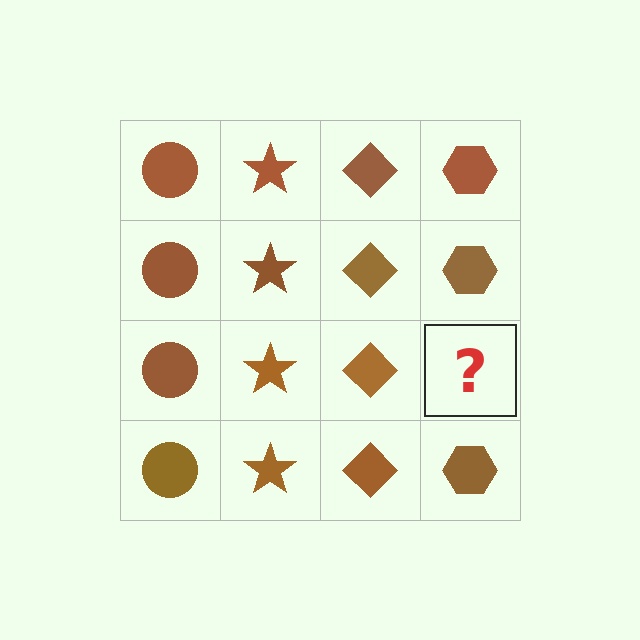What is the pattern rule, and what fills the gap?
The rule is that each column has a consistent shape. The gap should be filled with a brown hexagon.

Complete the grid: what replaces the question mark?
The question mark should be replaced with a brown hexagon.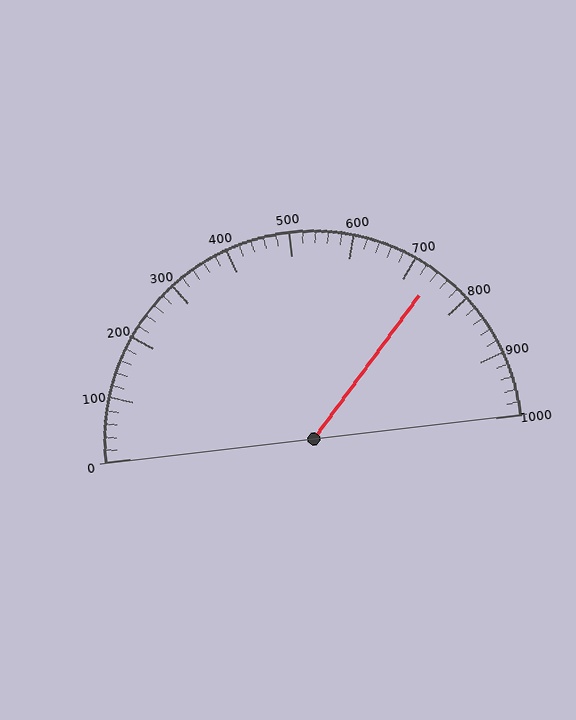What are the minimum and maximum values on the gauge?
The gauge ranges from 0 to 1000.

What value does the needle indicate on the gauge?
The needle indicates approximately 740.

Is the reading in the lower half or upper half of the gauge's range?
The reading is in the upper half of the range (0 to 1000).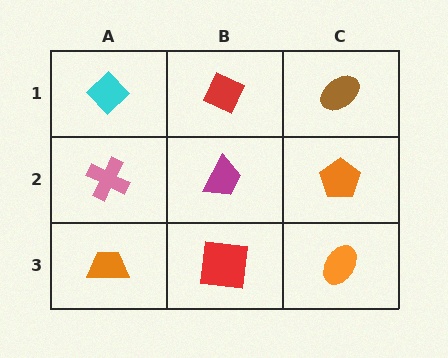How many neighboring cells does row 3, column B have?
3.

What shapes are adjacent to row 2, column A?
A cyan diamond (row 1, column A), an orange trapezoid (row 3, column A), a magenta trapezoid (row 2, column B).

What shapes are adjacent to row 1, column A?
A pink cross (row 2, column A), a red diamond (row 1, column B).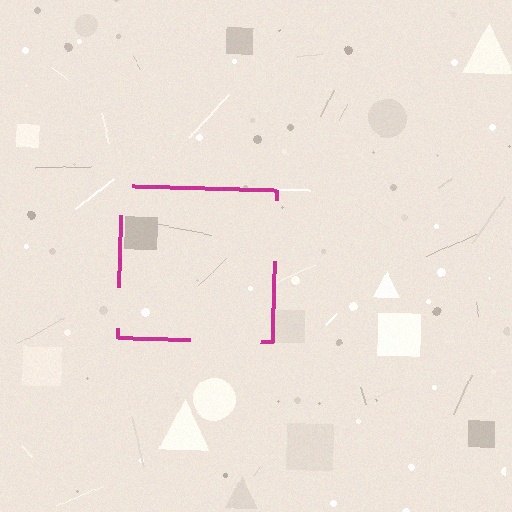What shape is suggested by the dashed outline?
The dashed outline suggests a square.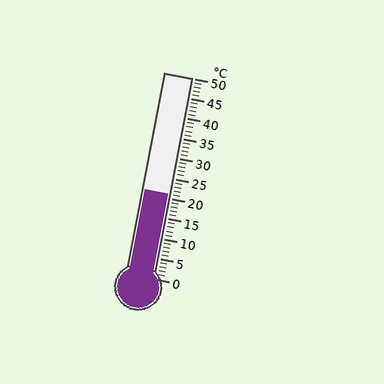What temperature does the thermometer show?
The thermometer shows approximately 21°C.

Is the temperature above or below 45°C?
The temperature is below 45°C.